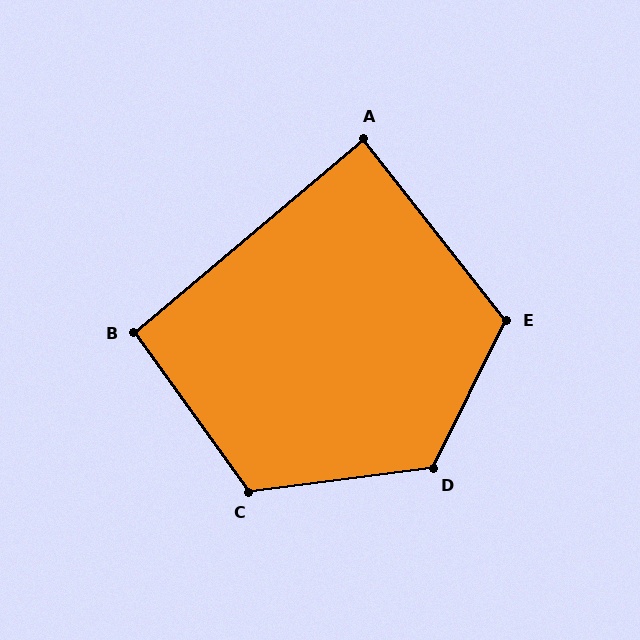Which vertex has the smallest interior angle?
A, at approximately 88 degrees.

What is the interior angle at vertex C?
Approximately 118 degrees (obtuse).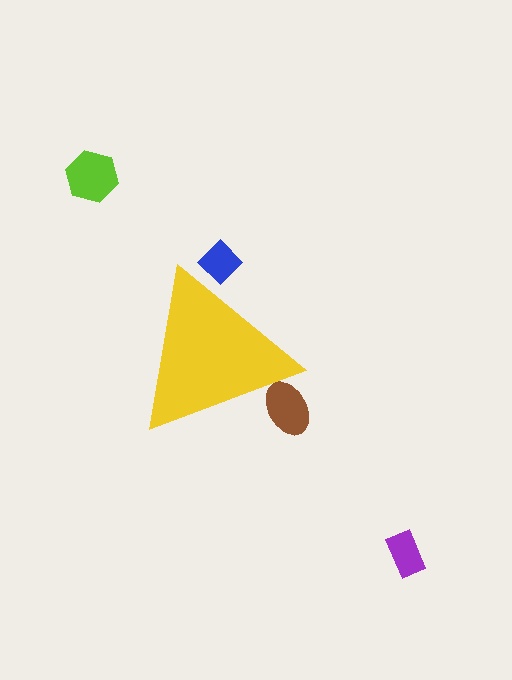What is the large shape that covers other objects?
A yellow triangle.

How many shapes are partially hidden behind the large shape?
2 shapes are partially hidden.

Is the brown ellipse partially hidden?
Yes, the brown ellipse is partially hidden behind the yellow triangle.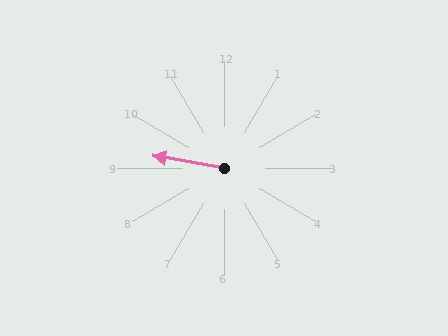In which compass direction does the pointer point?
West.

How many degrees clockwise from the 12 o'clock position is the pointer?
Approximately 280 degrees.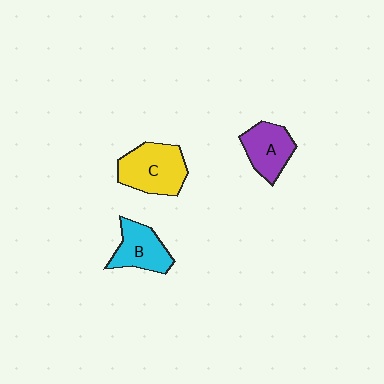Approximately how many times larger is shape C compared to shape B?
Approximately 1.3 times.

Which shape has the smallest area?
Shape A (purple).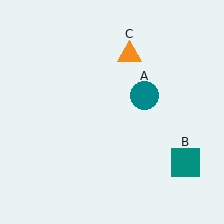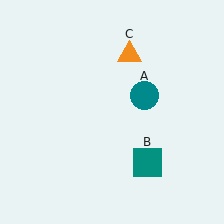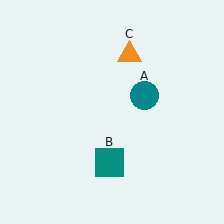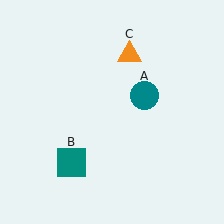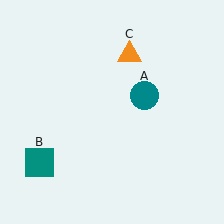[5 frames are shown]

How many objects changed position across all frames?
1 object changed position: teal square (object B).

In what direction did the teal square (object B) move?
The teal square (object B) moved left.